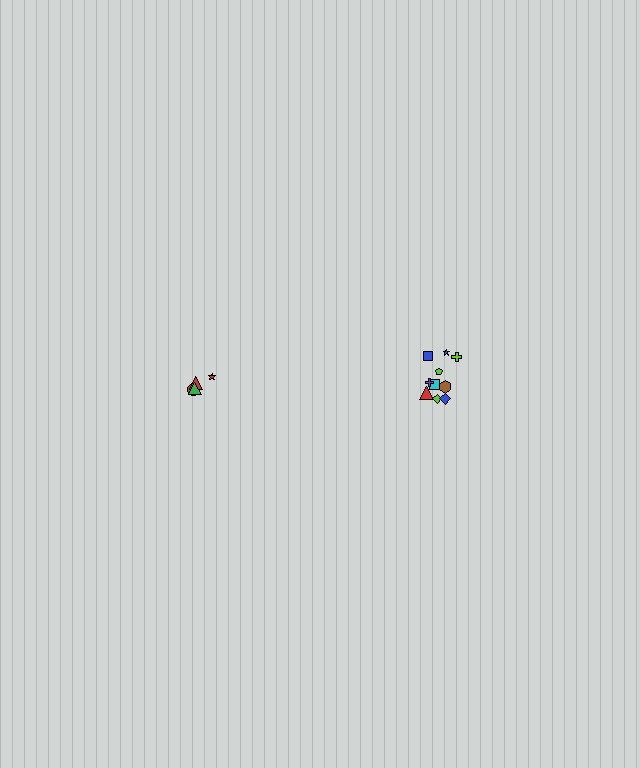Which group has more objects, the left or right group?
The right group.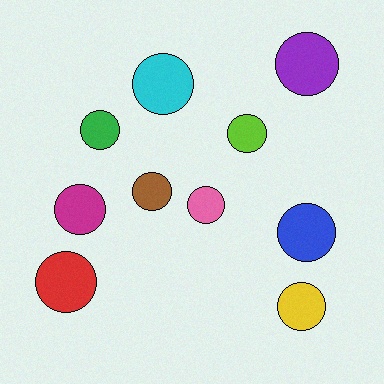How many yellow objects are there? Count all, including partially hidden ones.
There is 1 yellow object.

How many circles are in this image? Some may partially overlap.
There are 10 circles.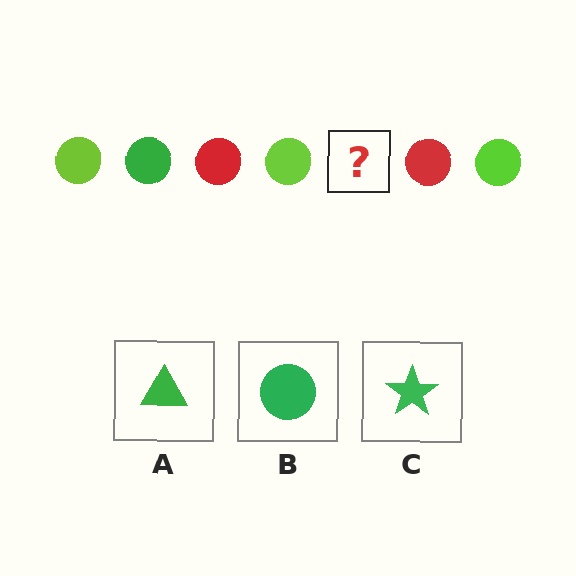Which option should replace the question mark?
Option B.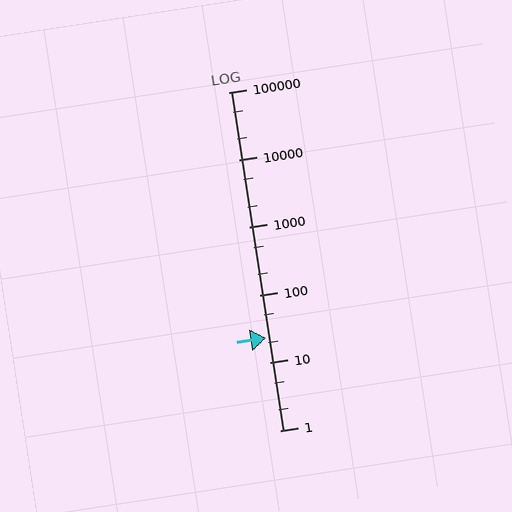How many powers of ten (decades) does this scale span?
The scale spans 5 decades, from 1 to 100000.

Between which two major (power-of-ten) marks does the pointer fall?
The pointer is between 10 and 100.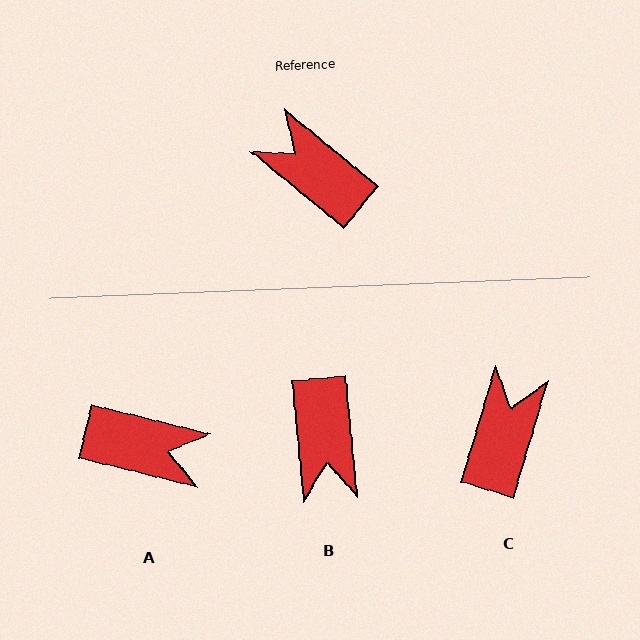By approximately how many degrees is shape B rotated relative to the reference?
Approximately 135 degrees counter-clockwise.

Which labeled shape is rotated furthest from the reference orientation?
A, about 154 degrees away.